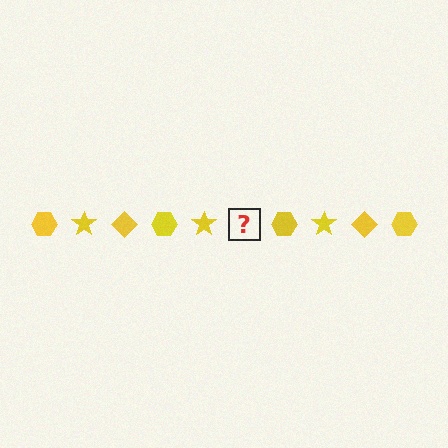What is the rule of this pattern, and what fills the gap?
The rule is that the pattern cycles through hexagon, star, diamond shapes in yellow. The gap should be filled with a yellow diamond.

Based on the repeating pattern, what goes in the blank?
The blank should be a yellow diamond.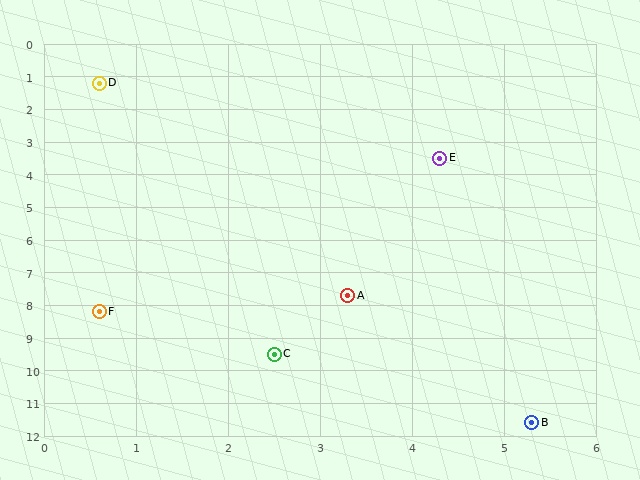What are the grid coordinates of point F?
Point F is at approximately (0.6, 8.2).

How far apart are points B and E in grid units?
Points B and E are about 8.2 grid units apart.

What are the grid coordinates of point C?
Point C is at approximately (2.5, 9.5).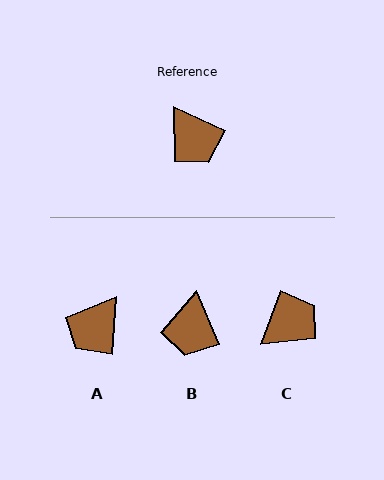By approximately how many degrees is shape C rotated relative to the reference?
Approximately 94 degrees counter-clockwise.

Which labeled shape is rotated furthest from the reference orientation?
C, about 94 degrees away.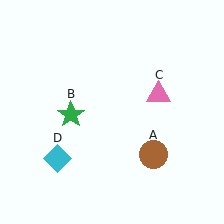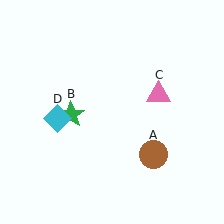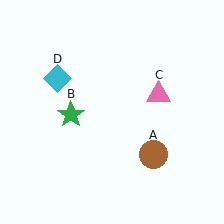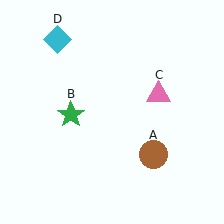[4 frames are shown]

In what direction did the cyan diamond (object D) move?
The cyan diamond (object D) moved up.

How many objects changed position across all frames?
1 object changed position: cyan diamond (object D).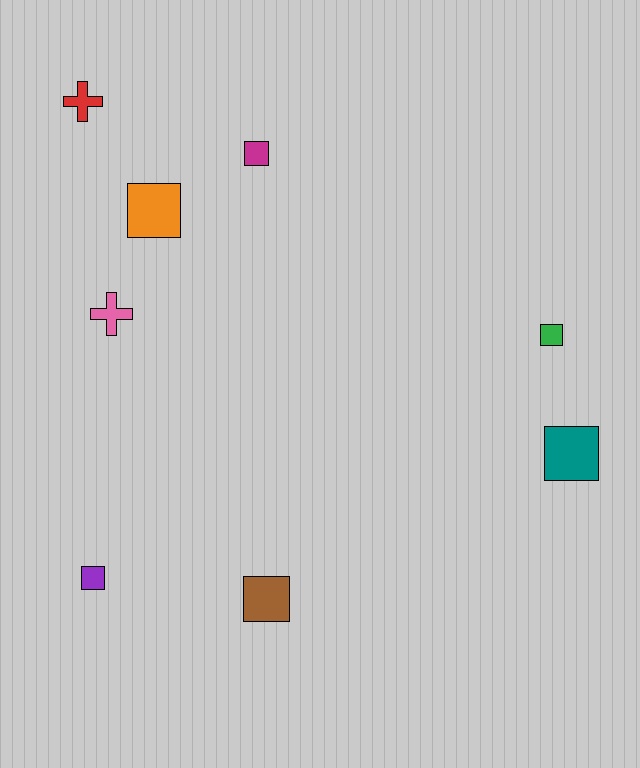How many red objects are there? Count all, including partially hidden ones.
There is 1 red object.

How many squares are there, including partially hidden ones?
There are 6 squares.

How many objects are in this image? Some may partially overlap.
There are 8 objects.